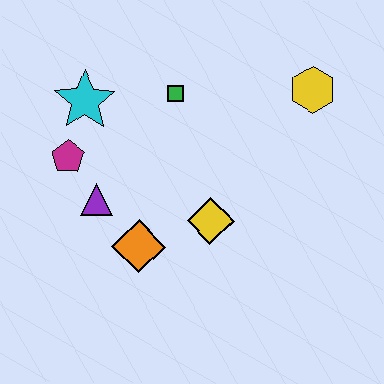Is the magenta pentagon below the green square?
Yes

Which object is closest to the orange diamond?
The purple triangle is closest to the orange diamond.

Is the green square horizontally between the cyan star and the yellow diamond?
Yes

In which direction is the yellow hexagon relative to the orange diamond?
The yellow hexagon is to the right of the orange diamond.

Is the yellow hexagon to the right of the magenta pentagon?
Yes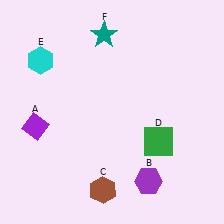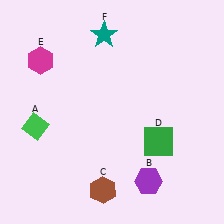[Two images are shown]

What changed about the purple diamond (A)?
In Image 1, A is purple. In Image 2, it changed to green.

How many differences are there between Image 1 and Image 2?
There are 2 differences between the two images.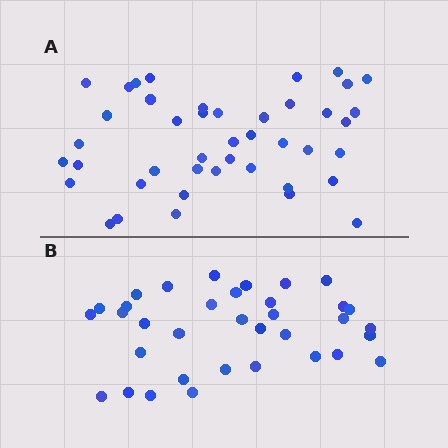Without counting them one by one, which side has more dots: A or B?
Region A (the top region) has more dots.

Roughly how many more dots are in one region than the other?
Region A has roughly 8 or so more dots than region B.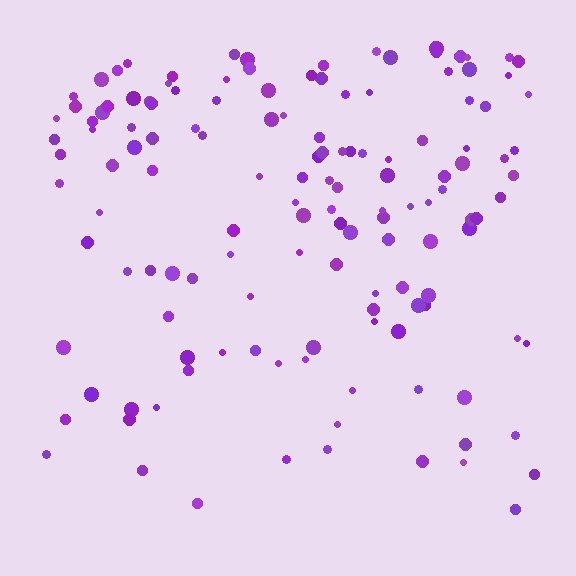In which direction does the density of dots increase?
From bottom to top, with the top side densest.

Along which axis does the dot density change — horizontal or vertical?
Vertical.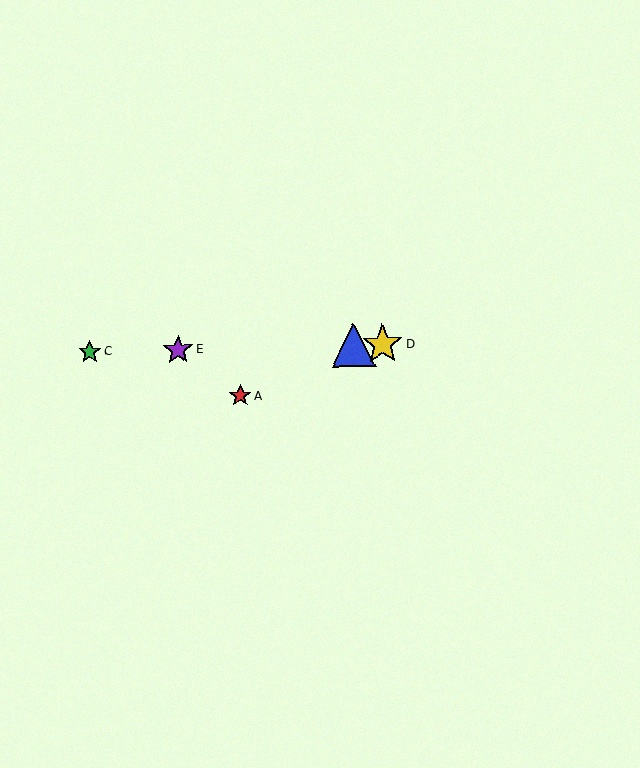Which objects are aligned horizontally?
Objects B, C, D, E are aligned horizontally.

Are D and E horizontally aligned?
Yes, both are at y≈344.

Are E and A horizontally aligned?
No, E is at y≈350 and A is at y≈396.